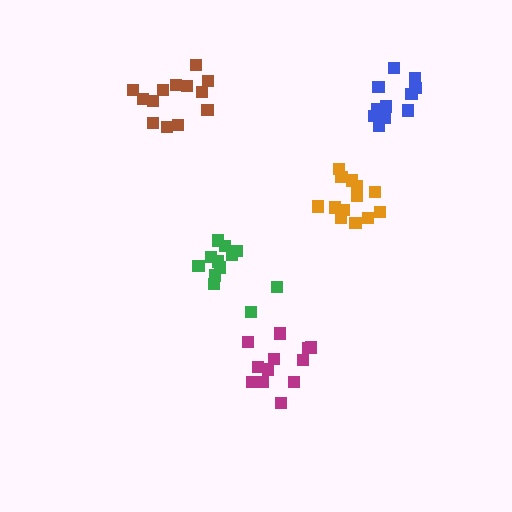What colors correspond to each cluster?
The clusters are colored: brown, magenta, blue, orange, green.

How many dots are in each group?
Group 1: 13 dots, Group 2: 12 dots, Group 3: 12 dots, Group 4: 13 dots, Group 5: 12 dots (62 total).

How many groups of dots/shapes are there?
There are 5 groups.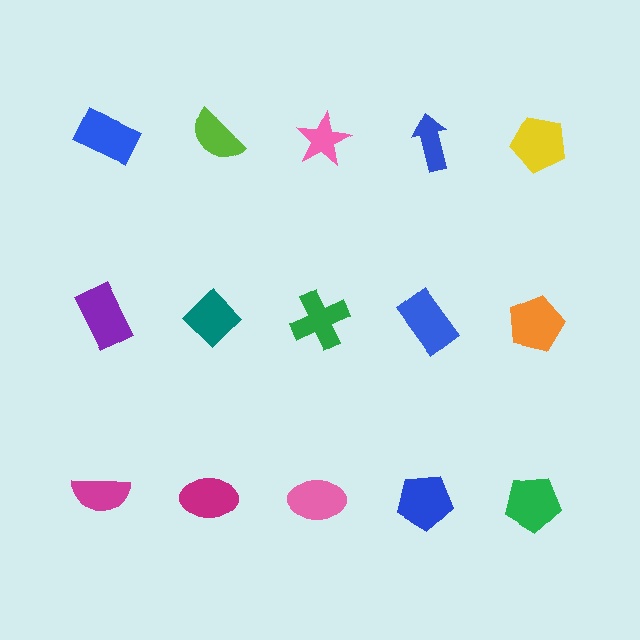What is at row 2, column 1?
A purple rectangle.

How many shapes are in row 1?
5 shapes.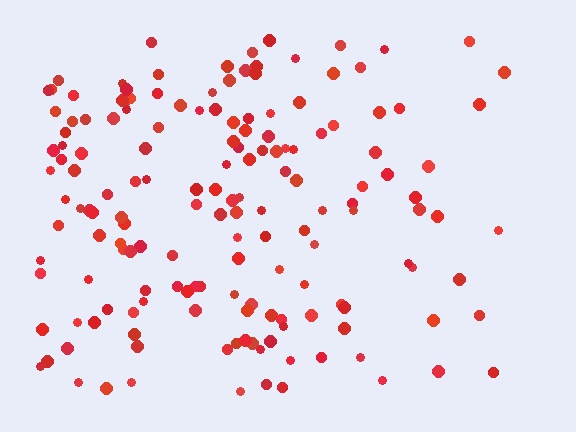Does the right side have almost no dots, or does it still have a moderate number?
Still a moderate number, just noticeably fewer than the left.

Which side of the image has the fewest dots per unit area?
The right.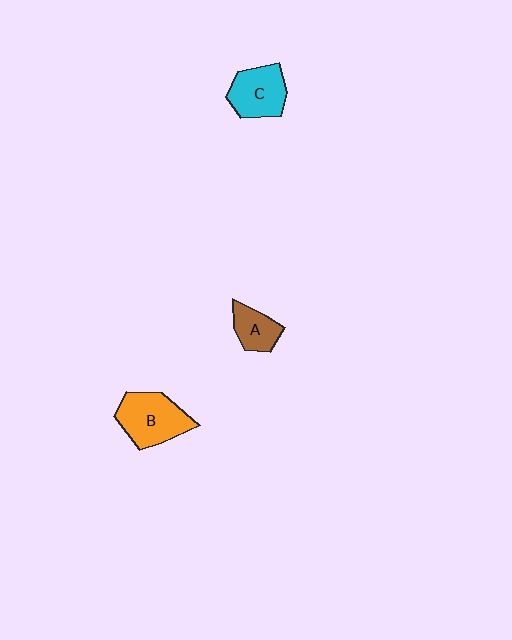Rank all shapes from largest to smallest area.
From largest to smallest: B (orange), C (cyan), A (brown).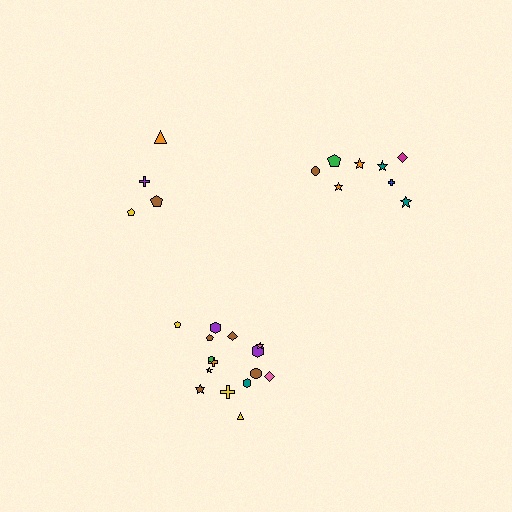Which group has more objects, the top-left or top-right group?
The top-right group.